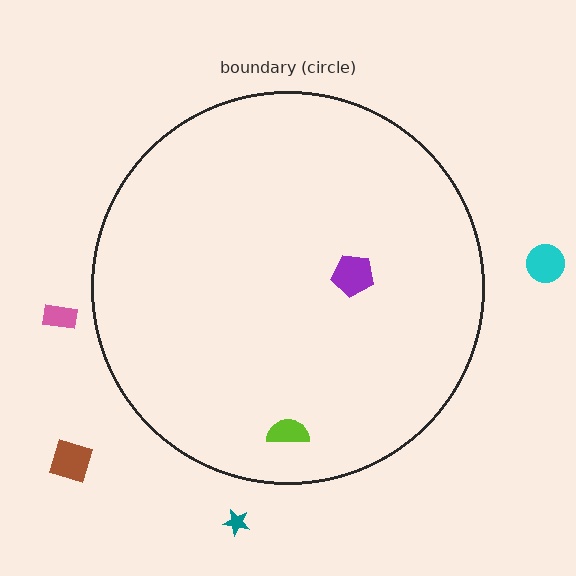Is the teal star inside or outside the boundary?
Outside.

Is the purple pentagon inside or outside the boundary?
Inside.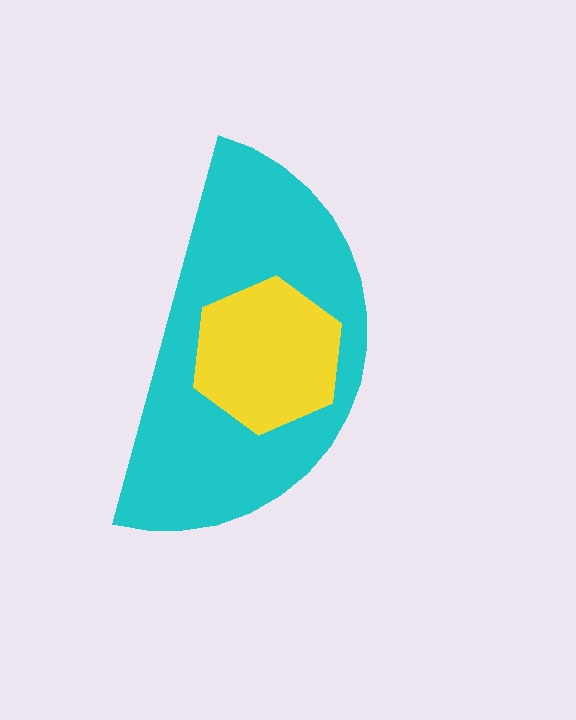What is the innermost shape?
The yellow hexagon.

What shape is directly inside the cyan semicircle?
The yellow hexagon.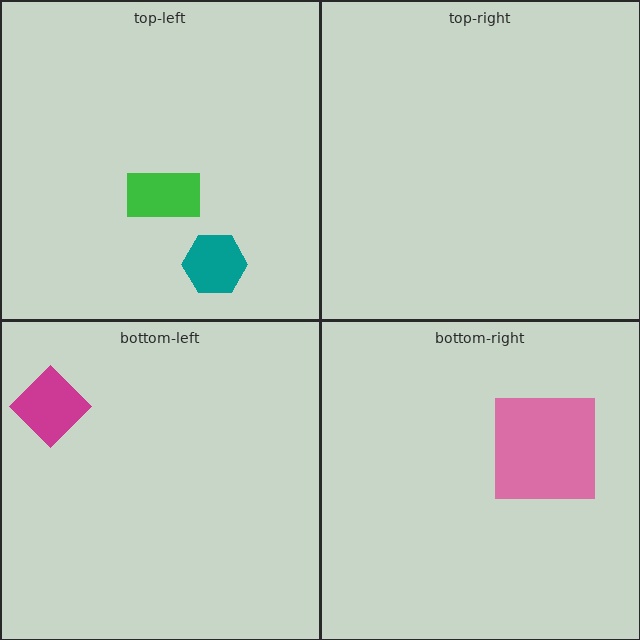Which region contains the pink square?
The bottom-right region.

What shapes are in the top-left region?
The teal hexagon, the green rectangle.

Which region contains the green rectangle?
The top-left region.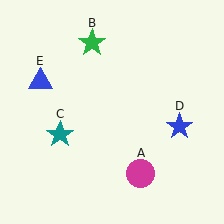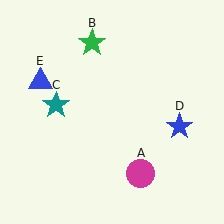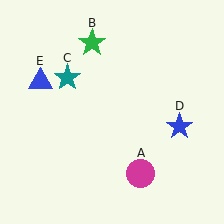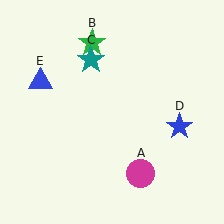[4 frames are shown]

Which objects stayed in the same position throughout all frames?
Magenta circle (object A) and green star (object B) and blue star (object D) and blue triangle (object E) remained stationary.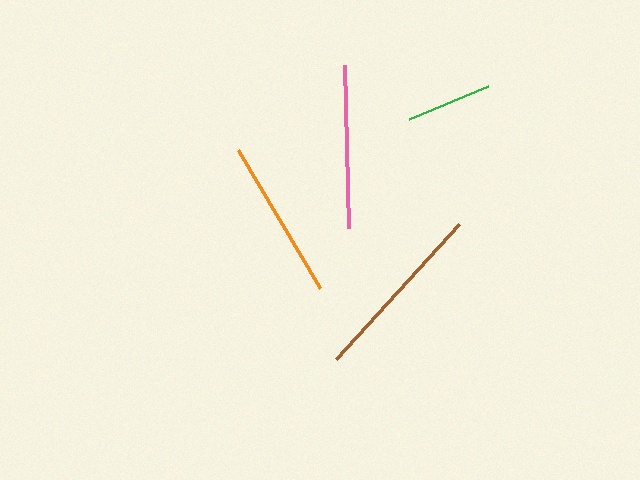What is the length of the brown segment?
The brown segment is approximately 183 pixels long.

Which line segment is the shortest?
The green line is the shortest at approximately 87 pixels.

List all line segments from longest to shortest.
From longest to shortest: brown, pink, orange, green.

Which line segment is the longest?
The brown line is the longest at approximately 183 pixels.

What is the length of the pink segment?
The pink segment is approximately 163 pixels long.